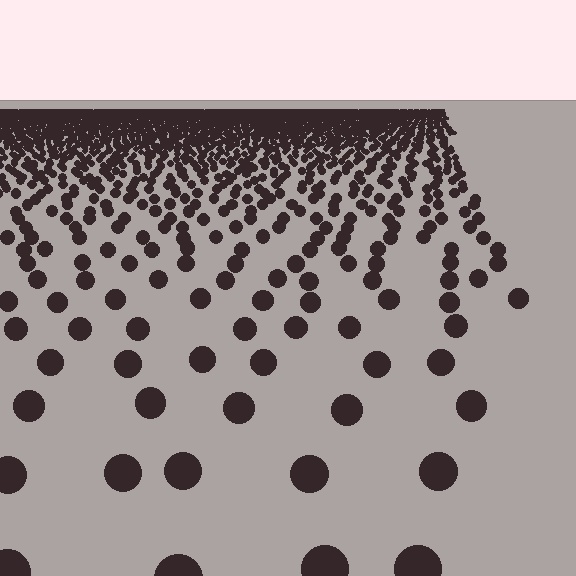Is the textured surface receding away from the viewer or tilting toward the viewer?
The surface is receding away from the viewer. Texture elements get smaller and denser toward the top.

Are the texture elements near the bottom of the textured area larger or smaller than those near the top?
Larger. Near the bottom, elements are closer to the viewer and appear at a bigger on-screen size.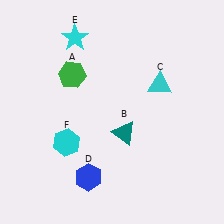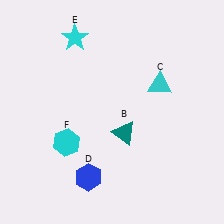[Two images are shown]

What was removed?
The green hexagon (A) was removed in Image 2.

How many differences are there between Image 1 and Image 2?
There is 1 difference between the two images.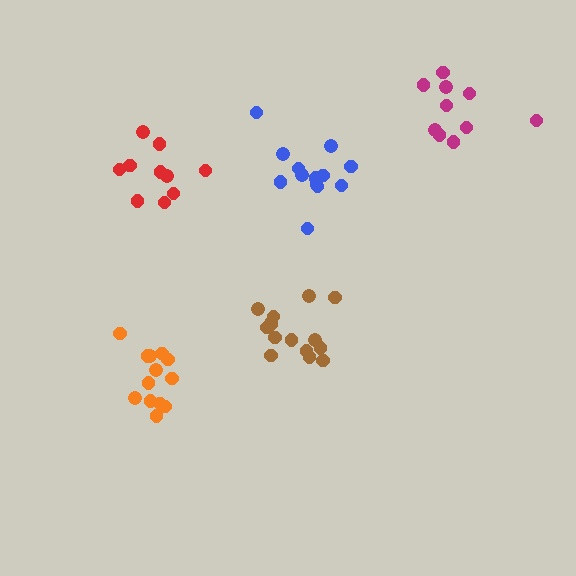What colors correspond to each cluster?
The clusters are colored: orange, blue, red, brown, magenta.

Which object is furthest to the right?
The magenta cluster is rightmost.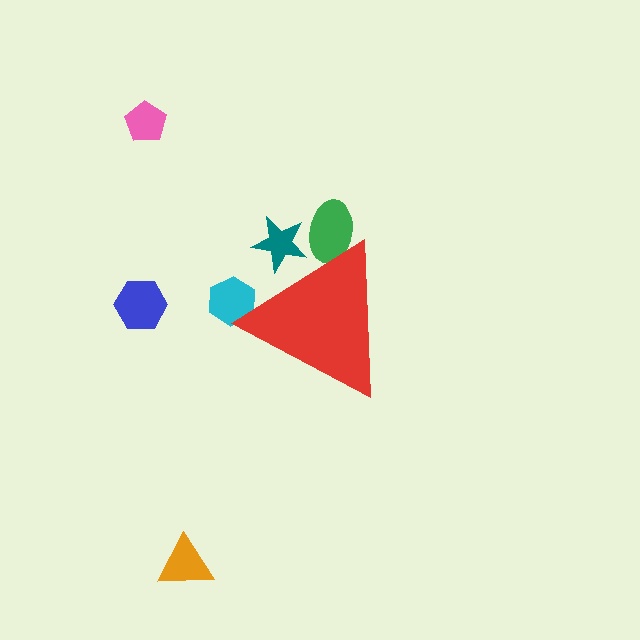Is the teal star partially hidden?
Yes, the teal star is partially hidden behind the red triangle.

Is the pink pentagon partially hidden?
No, the pink pentagon is fully visible.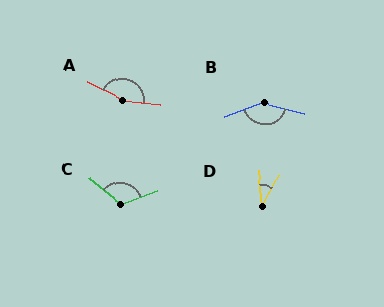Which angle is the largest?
A, at approximately 160 degrees.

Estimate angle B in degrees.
Approximately 145 degrees.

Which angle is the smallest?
D, at approximately 33 degrees.